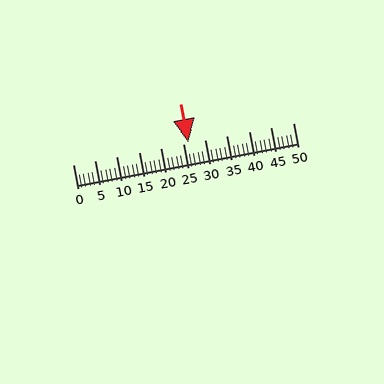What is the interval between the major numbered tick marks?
The major tick marks are spaced 5 units apart.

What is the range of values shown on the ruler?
The ruler shows values from 0 to 50.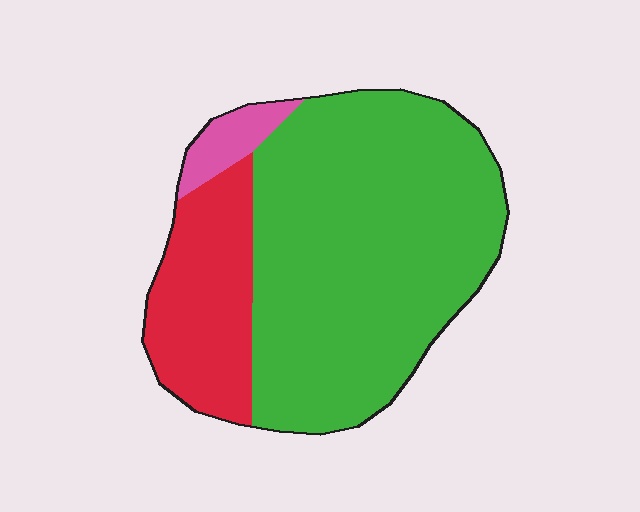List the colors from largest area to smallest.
From largest to smallest: green, red, pink.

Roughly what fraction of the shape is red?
Red covers roughly 25% of the shape.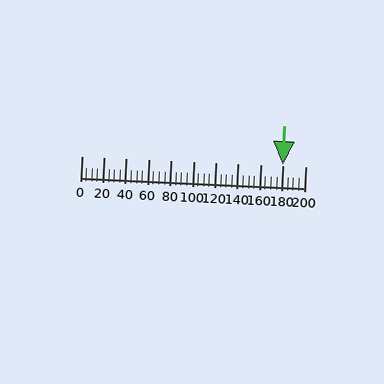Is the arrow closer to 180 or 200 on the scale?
The arrow is closer to 180.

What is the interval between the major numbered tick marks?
The major tick marks are spaced 20 units apart.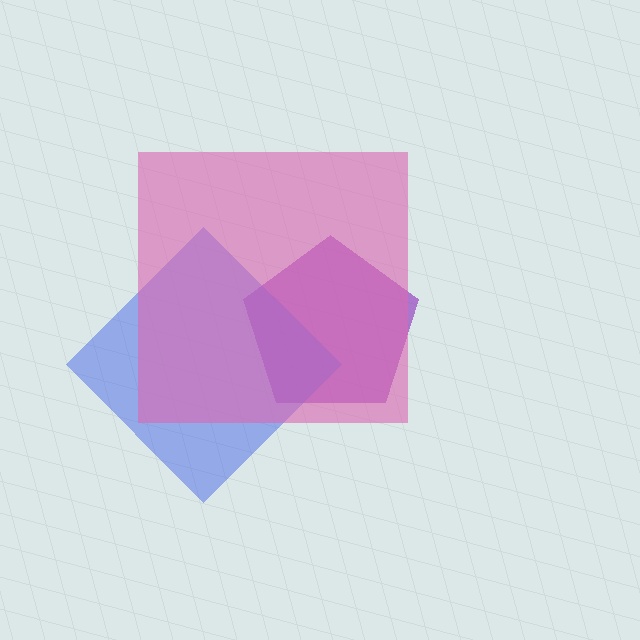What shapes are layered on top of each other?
The layered shapes are: a purple pentagon, a blue diamond, a pink square.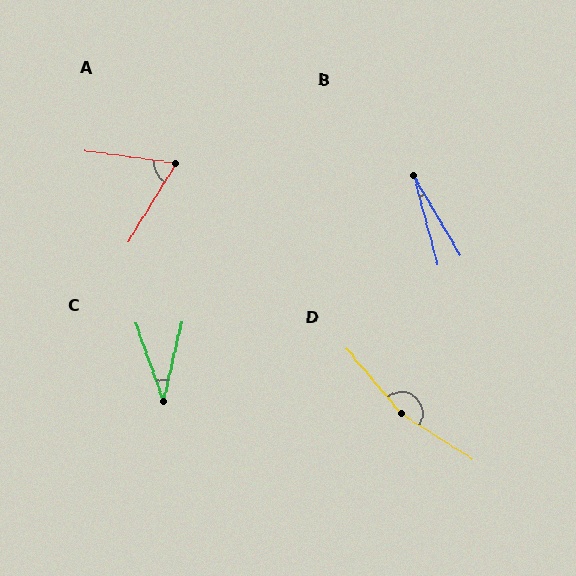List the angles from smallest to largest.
B (15°), C (33°), A (66°), D (163°).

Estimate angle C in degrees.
Approximately 33 degrees.